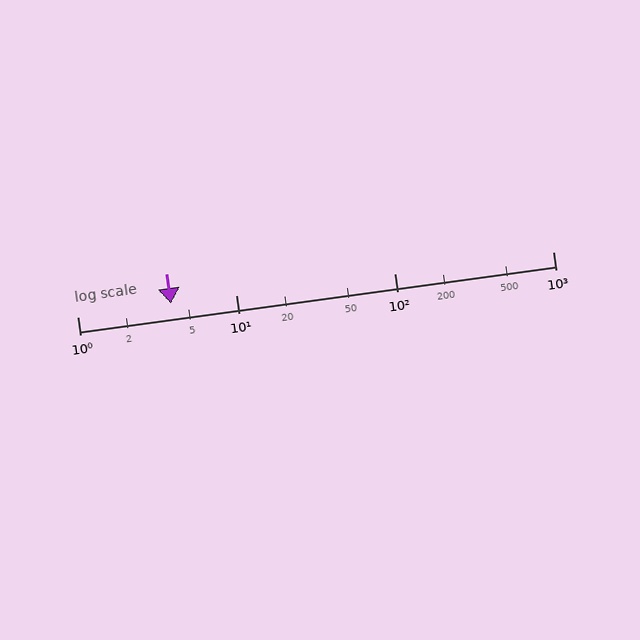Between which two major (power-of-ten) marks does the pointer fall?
The pointer is between 1 and 10.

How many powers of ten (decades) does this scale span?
The scale spans 3 decades, from 1 to 1000.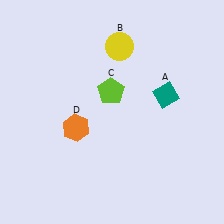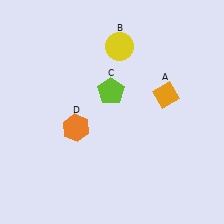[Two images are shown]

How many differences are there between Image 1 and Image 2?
There is 1 difference between the two images.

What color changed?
The diamond (A) changed from teal in Image 1 to orange in Image 2.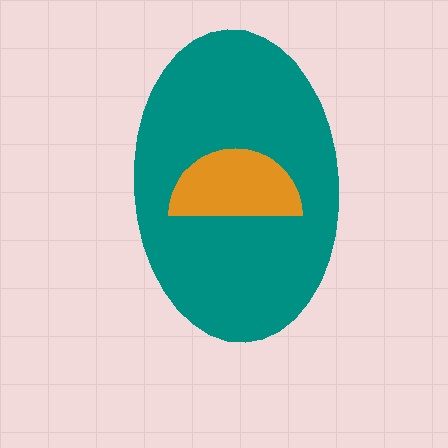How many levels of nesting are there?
2.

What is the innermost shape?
The orange semicircle.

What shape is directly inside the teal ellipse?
The orange semicircle.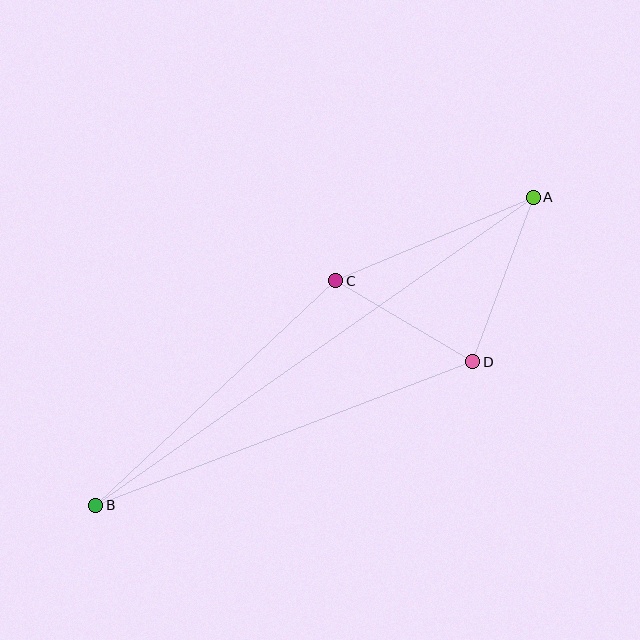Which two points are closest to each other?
Points C and D are closest to each other.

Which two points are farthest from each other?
Points A and B are farthest from each other.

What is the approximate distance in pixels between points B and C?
The distance between B and C is approximately 329 pixels.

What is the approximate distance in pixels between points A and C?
The distance between A and C is approximately 214 pixels.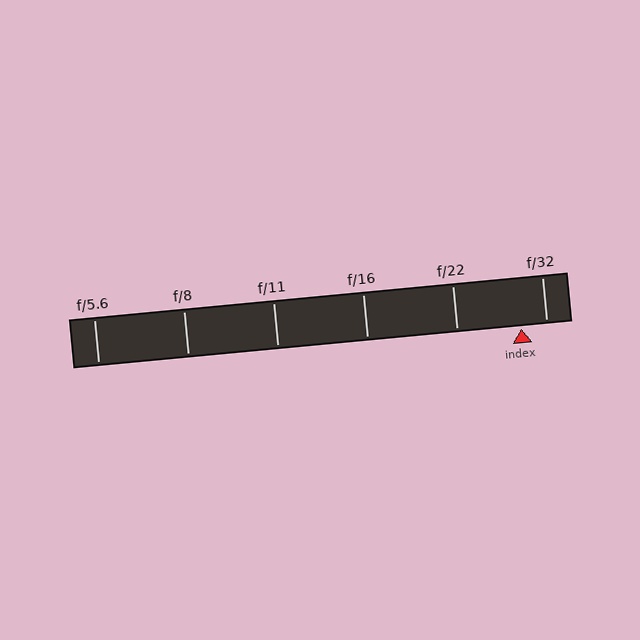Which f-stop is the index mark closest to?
The index mark is closest to f/32.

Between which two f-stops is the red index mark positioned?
The index mark is between f/22 and f/32.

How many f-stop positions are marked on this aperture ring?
There are 6 f-stop positions marked.